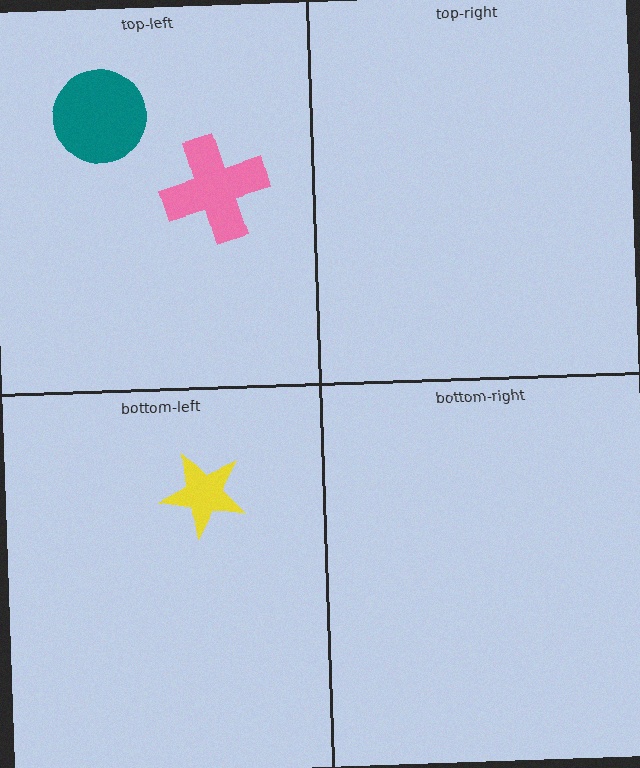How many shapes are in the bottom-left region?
1.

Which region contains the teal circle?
The top-left region.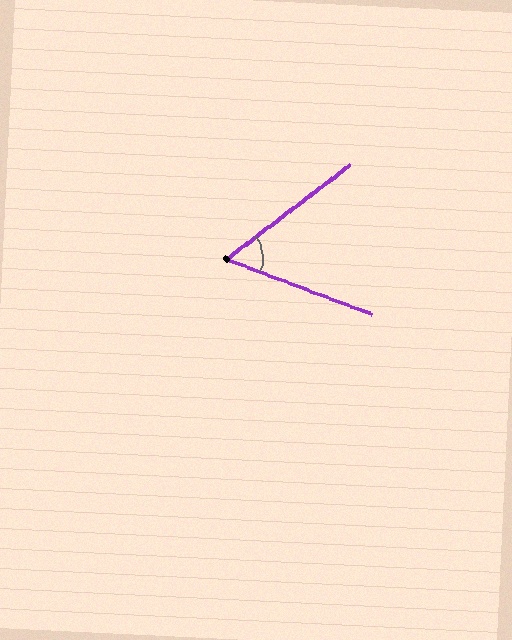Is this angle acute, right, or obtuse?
It is acute.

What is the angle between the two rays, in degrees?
Approximately 58 degrees.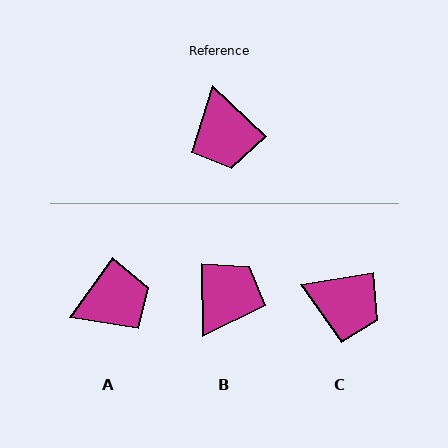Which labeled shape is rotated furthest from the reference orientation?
B, about 134 degrees away.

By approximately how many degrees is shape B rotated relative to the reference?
Approximately 134 degrees counter-clockwise.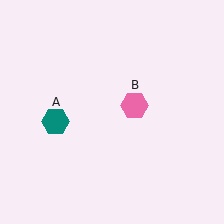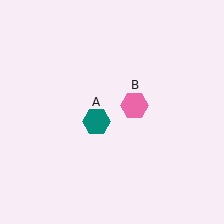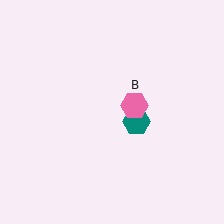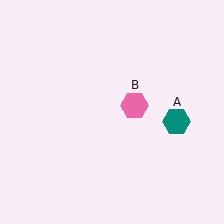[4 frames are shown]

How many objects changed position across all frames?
1 object changed position: teal hexagon (object A).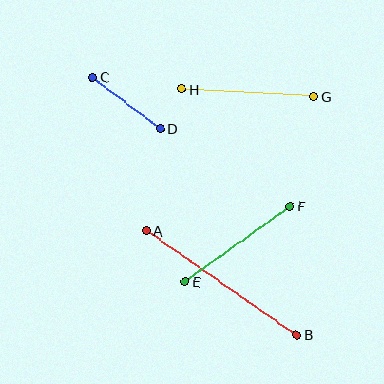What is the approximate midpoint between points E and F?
The midpoint is at approximately (238, 244) pixels.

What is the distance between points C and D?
The distance is approximately 85 pixels.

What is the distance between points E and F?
The distance is approximately 130 pixels.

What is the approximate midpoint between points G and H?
The midpoint is at approximately (248, 93) pixels.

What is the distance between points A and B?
The distance is approximately 183 pixels.